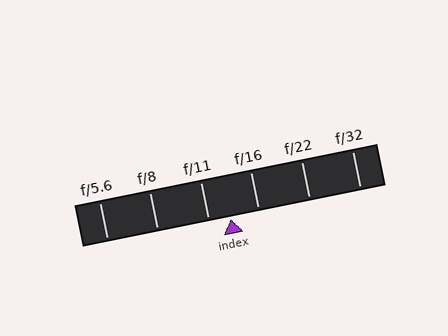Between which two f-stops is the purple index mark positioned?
The index mark is between f/11 and f/16.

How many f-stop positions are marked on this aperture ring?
There are 6 f-stop positions marked.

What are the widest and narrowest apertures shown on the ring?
The widest aperture shown is f/5.6 and the narrowest is f/32.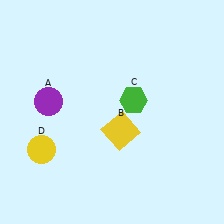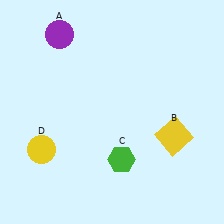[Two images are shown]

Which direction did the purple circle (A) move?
The purple circle (A) moved up.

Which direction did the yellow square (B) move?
The yellow square (B) moved right.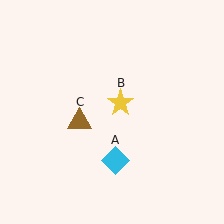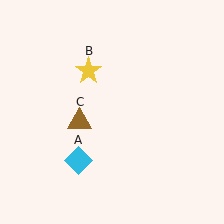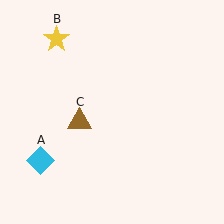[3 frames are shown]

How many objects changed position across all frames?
2 objects changed position: cyan diamond (object A), yellow star (object B).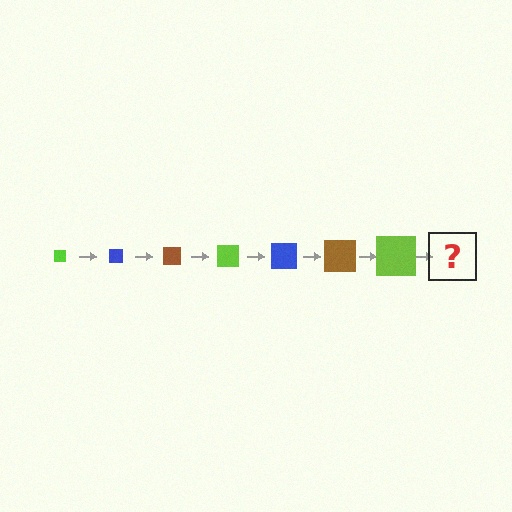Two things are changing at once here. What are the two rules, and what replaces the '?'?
The two rules are that the square grows larger each step and the color cycles through lime, blue, and brown. The '?' should be a blue square, larger than the previous one.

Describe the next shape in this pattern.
It should be a blue square, larger than the previous one.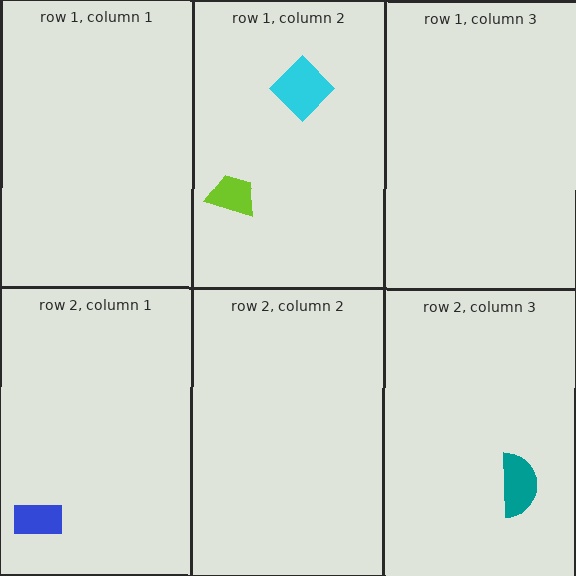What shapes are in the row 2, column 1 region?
The blue rectangle.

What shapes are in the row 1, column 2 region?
The lime trapezoid, the cyan diamond.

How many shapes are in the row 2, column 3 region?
1.